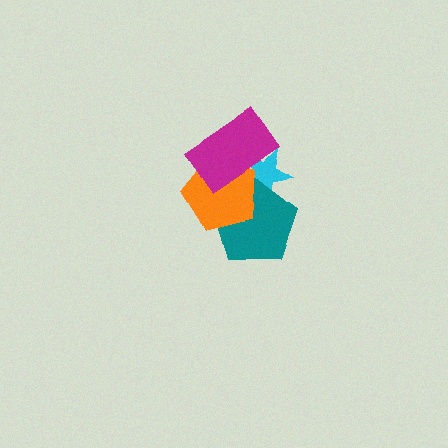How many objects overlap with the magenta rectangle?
3 objects overlap with the magenta rectangle.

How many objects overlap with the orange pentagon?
3 objects overlap with the orange pentagon.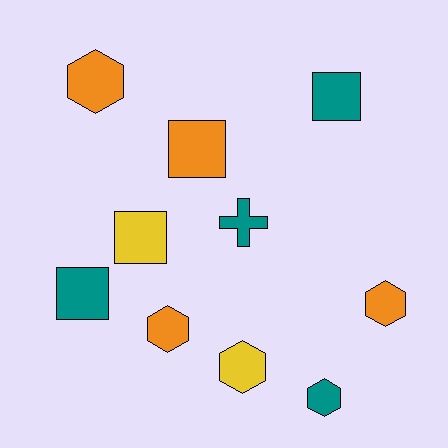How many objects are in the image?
There are 10 objects.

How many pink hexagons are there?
There are no pink hexagons.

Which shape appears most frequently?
Hexagon, with 5 objects.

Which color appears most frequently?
Orange, with 4 objects.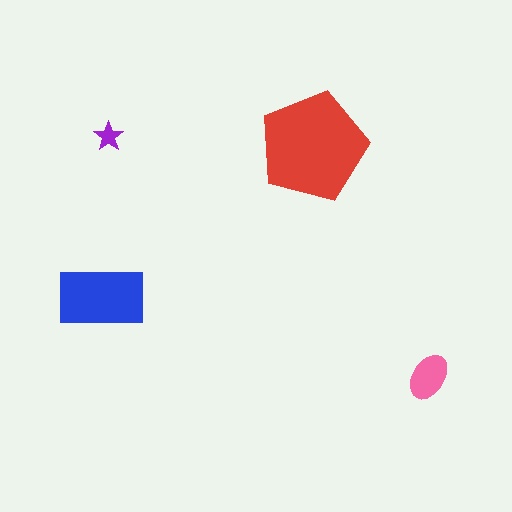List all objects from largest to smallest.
The red pentagon, the blue rectangle, the pink ellipse, the purple star.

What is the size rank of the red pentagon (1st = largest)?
1st.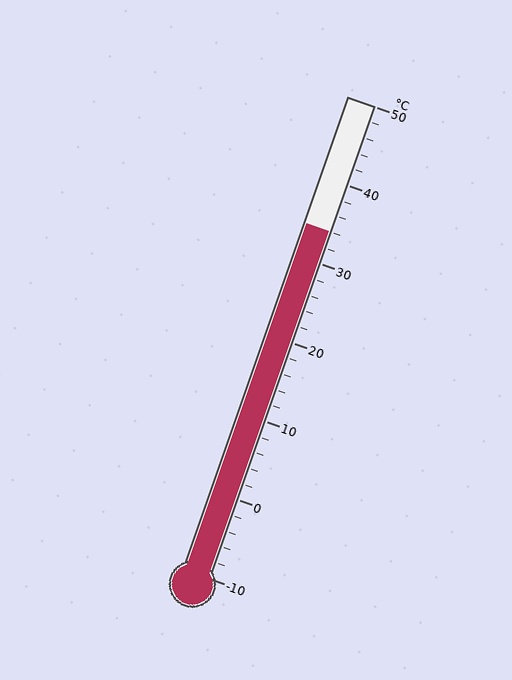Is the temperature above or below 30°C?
The temperature is above 30°C.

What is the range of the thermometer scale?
The thermometer scale ranges from -10°C to 50°C.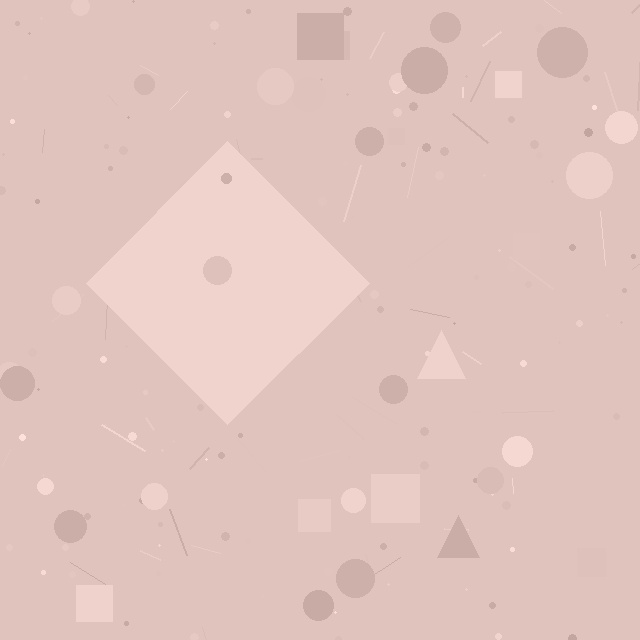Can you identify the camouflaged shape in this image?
The camouflaged shape is a diamond.